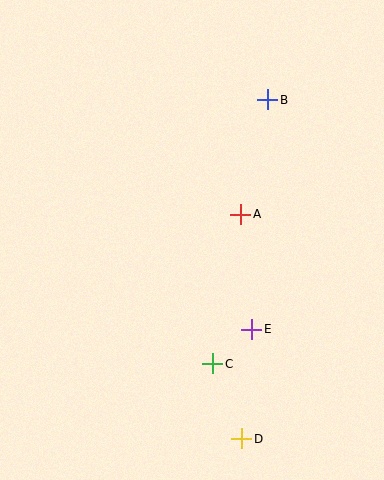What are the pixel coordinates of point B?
Point B is at (268, 100).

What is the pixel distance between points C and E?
The distance between C and E is 52 pixels.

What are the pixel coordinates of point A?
Point A is at (241, 214).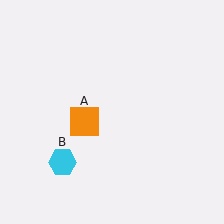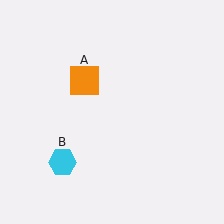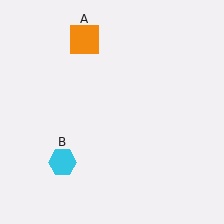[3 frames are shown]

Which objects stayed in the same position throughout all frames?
Cyan hexagon (object B) remained stationary.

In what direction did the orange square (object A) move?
The orange square (object A) moved up.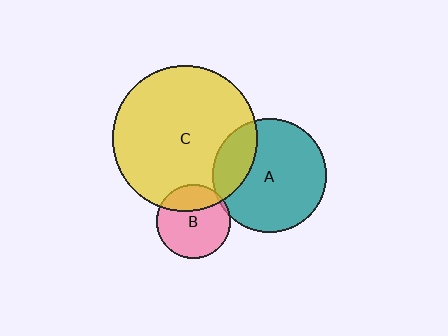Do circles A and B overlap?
Yes.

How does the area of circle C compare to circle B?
Approximately 3.9 times.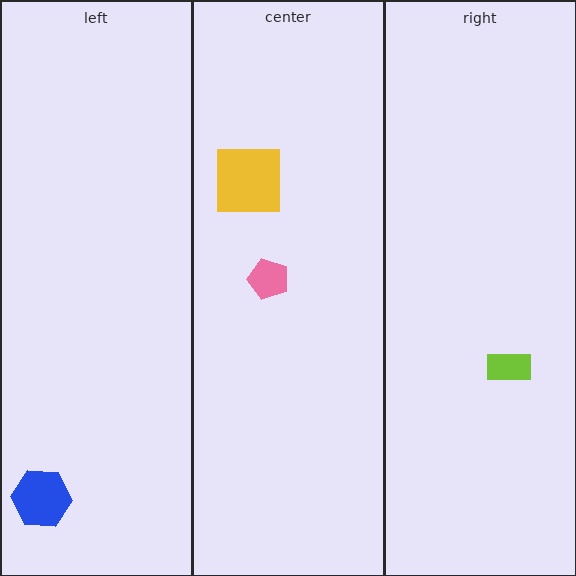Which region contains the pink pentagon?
The center region.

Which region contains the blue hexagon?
The left region.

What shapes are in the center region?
The yellow square, the pink pentagon.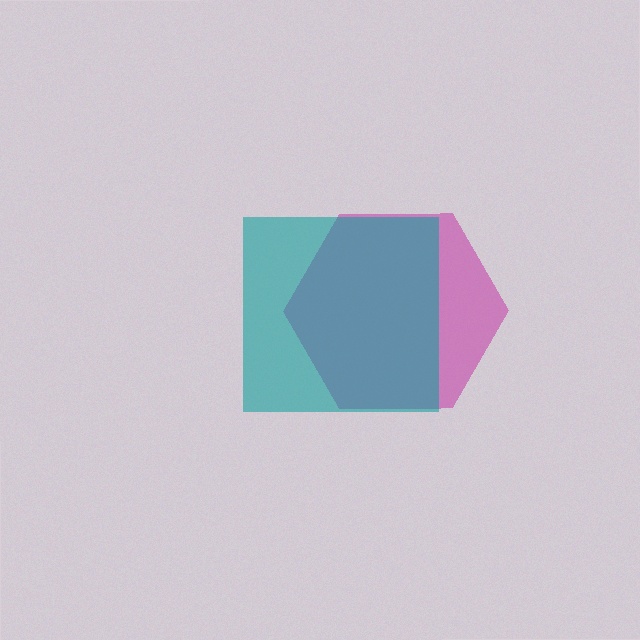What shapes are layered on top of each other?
The layered shapes are: a magenta hexagon, a teal square.